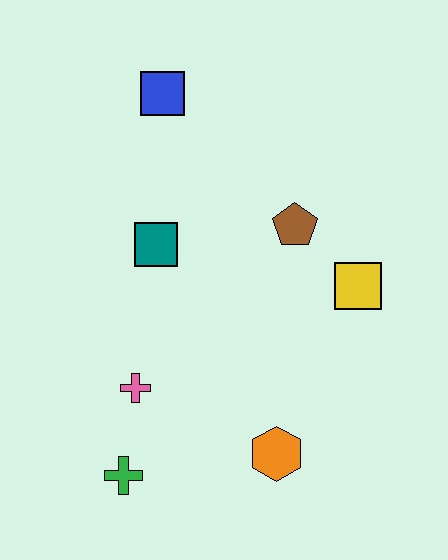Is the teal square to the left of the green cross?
No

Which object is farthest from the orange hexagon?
The blue square is farthest from the orange hexagon.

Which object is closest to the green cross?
The pink cross is closest to the green cross.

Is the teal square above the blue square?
No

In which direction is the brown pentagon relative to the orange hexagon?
The brown pentagon is above the orange hexagon.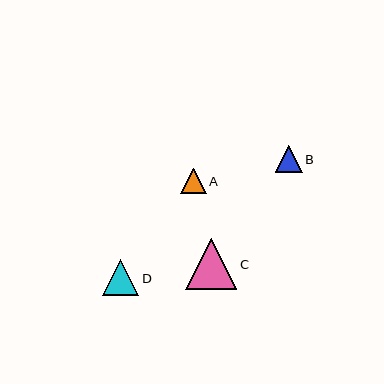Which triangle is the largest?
Triangle C is the largest with a size of approximately 51 pixels.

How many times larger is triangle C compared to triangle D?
Triangle C is approximately 1.4 times the size of triangle D.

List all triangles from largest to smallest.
From largest to smallest: C, D, B, A.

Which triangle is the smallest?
Triangle A is the smallest with a size of approximately 25 pixels.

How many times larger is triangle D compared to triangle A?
Triangle D is approximately 1.4 times the size of triangle A.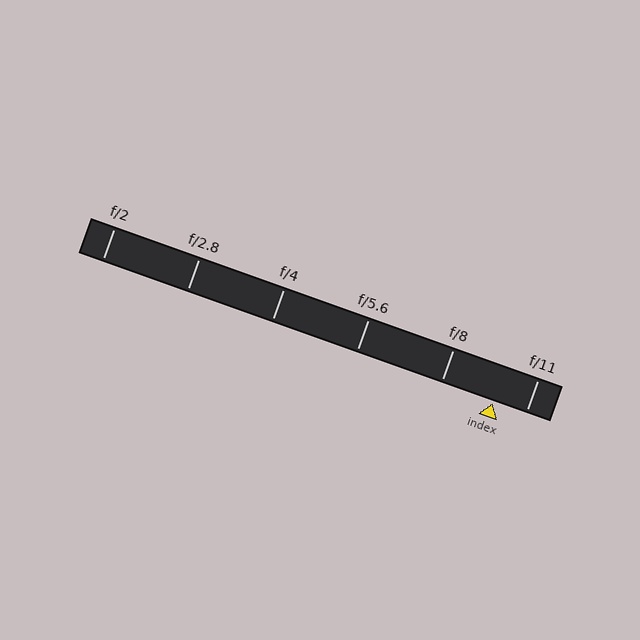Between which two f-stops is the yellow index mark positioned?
The index mark is between f/8 and f/11.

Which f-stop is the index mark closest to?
The index mark is closest to f/11.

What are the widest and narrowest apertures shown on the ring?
The widest aperture shown is f/2 and the narrowest is f/11.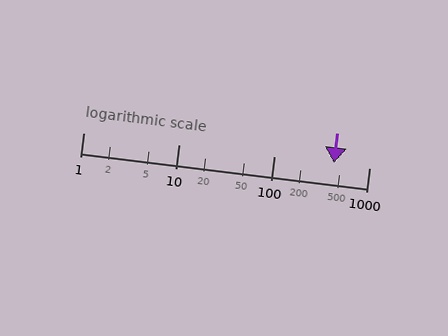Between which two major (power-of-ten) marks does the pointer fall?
The pointer is between 100 and 1000.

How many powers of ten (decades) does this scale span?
The scale spans 3 decades, from 1 to 1000.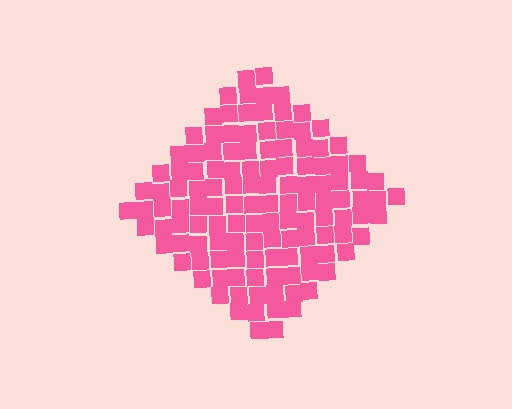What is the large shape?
The large shape is a diamond.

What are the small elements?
The small elements are squares.